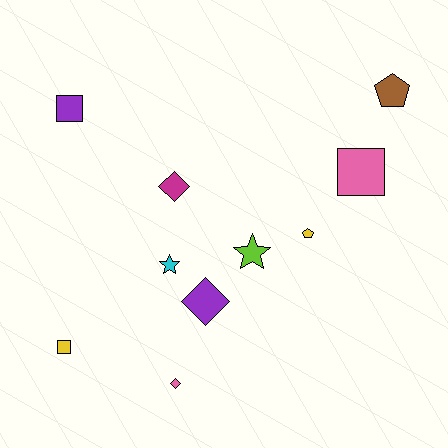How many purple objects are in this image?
There are 2 purple objects.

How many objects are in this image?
There are 10 objects.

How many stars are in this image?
There are 2 stars.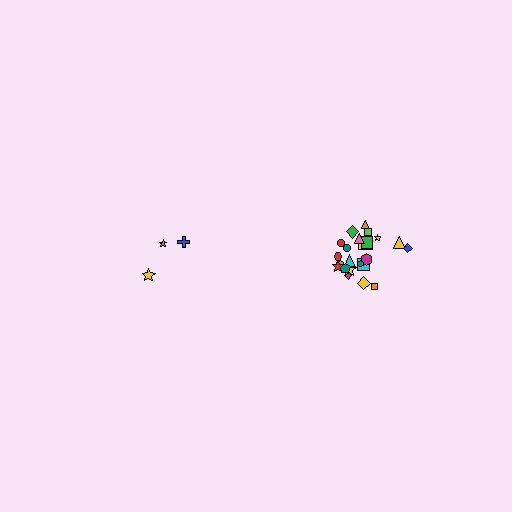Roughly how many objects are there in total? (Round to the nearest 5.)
Roughly 30 objects in total.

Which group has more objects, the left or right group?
The right group.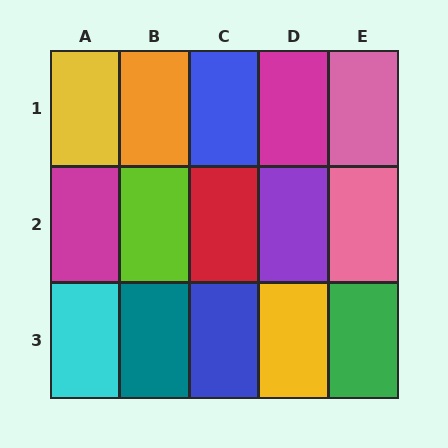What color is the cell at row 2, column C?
Red.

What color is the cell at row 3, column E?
Green.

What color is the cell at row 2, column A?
Magenta.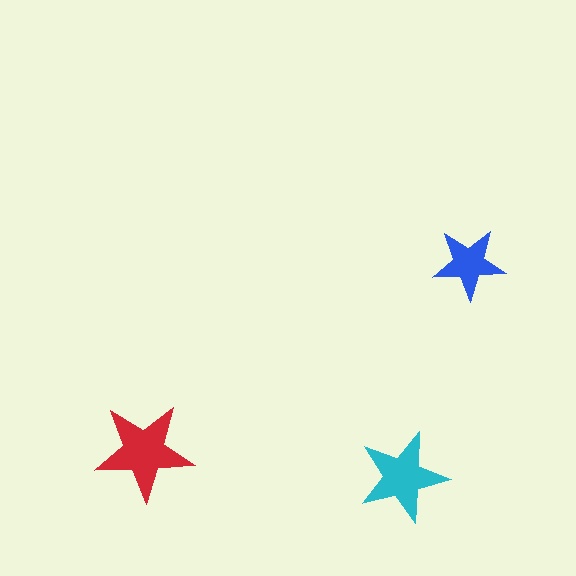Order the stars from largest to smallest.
the red one, the cyan one, the blue one.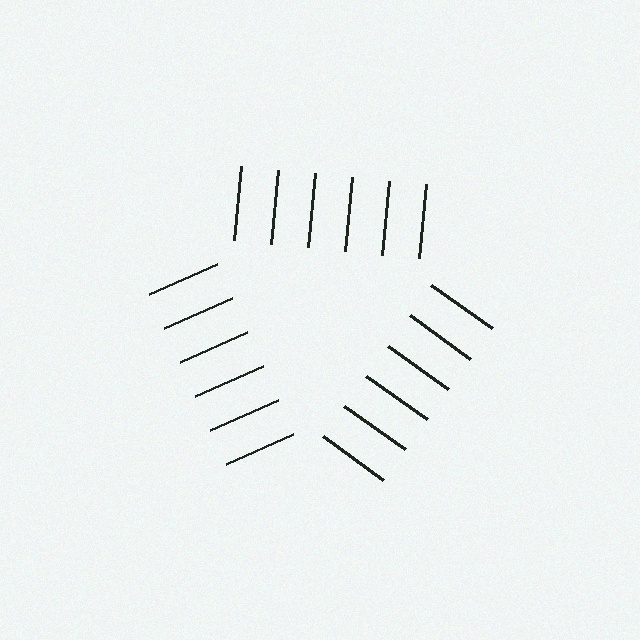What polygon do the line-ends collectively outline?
An illusory triangle — the line segments terminate on its edges but no continuous stroke is drawn.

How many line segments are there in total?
18 — 6 along each of the 3 edges.